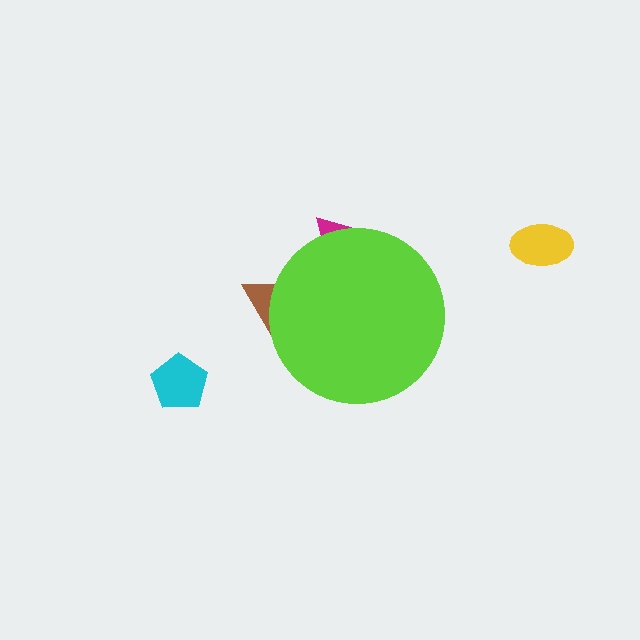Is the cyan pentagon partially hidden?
No, the cyan pentagon is fully visible.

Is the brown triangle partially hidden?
Yes, the brown triangle is partially hidden behind the lime circle.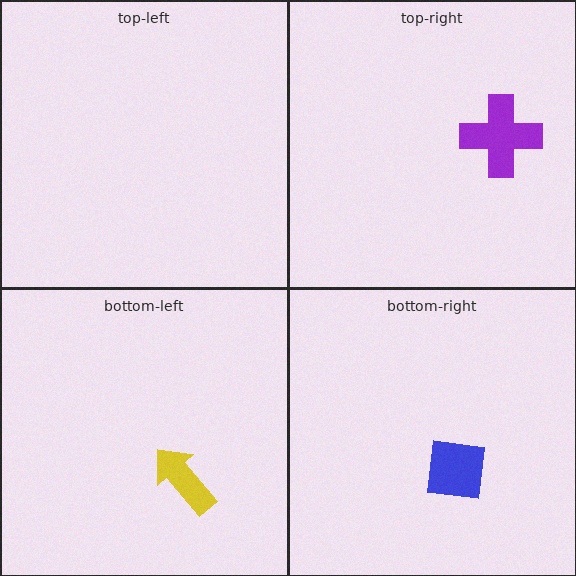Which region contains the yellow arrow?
The bottom-left region.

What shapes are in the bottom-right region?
The blue square.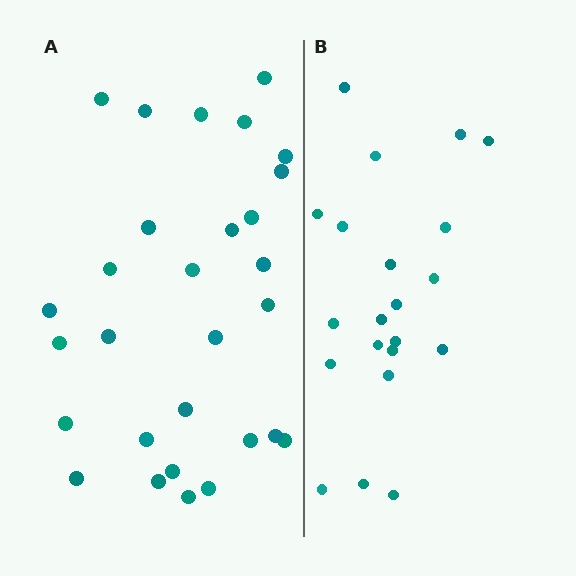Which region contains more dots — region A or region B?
Region A (the left region) has more dots.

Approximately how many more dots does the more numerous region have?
Region A has roughly 8 or so more dots than region B.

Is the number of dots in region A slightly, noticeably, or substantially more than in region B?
Region A has noticeably more, but not dramatically so. The ratio is roughly 1.4 to 1.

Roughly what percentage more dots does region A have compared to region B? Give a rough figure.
About 40% more.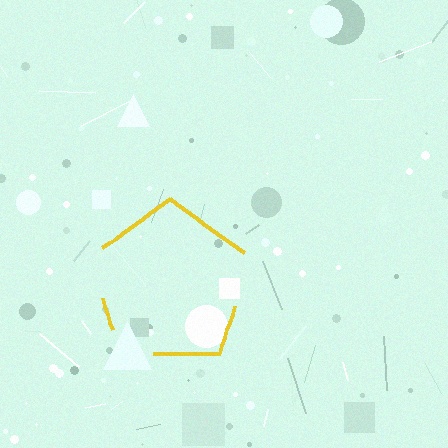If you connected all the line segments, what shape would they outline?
They would outline a pentagon.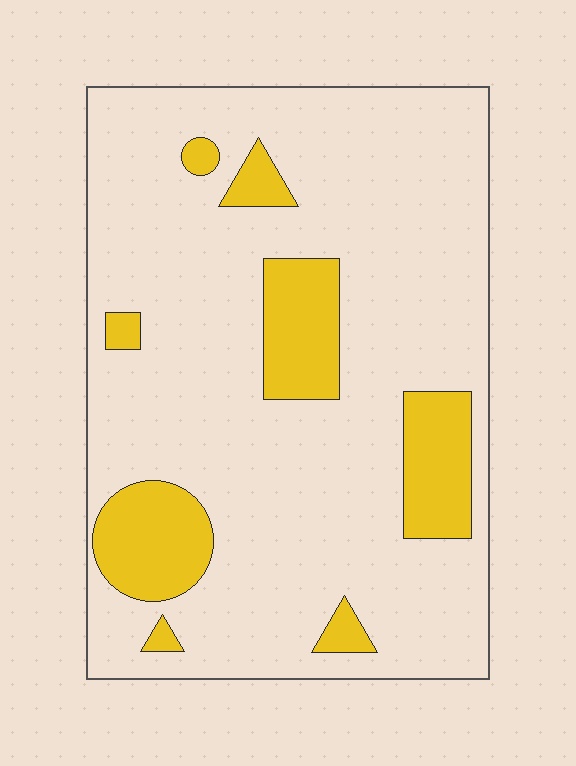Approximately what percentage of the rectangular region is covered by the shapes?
Approximately 15%.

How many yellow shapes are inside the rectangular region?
8.